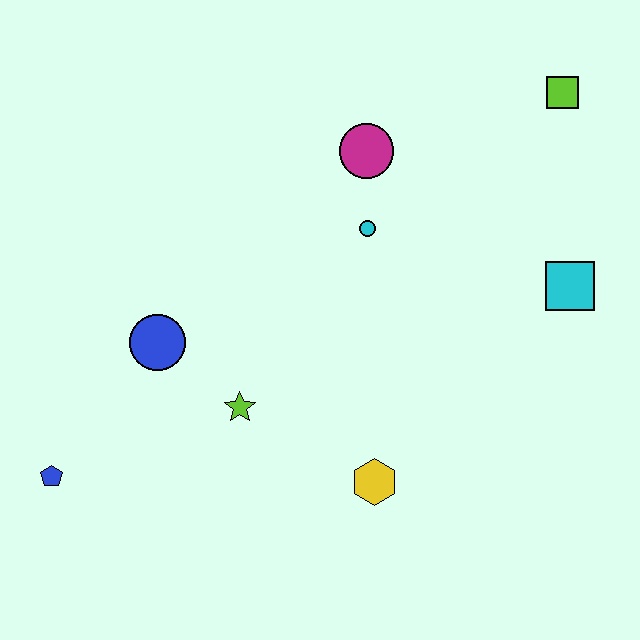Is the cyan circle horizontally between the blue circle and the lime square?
Yes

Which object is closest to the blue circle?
The lime star is closest to the blue circle.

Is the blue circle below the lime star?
No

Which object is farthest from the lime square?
The blue pentagon is farthest from the lime square.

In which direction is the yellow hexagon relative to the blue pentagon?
The yellow hexagon is to the right of the blue pentagon.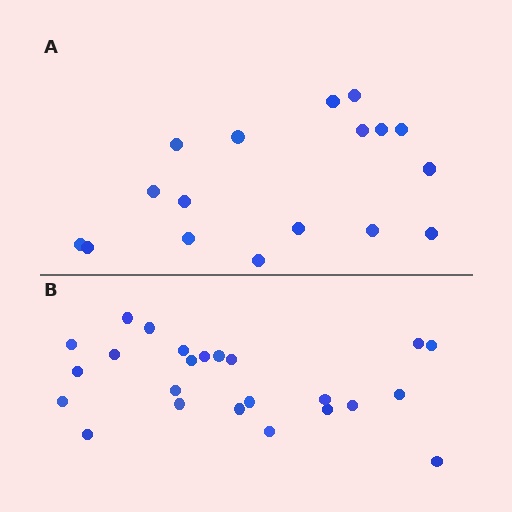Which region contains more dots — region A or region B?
Region B (the bottom region) has more dots.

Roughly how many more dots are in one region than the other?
Region B has roughly 8 or so more dots than region A.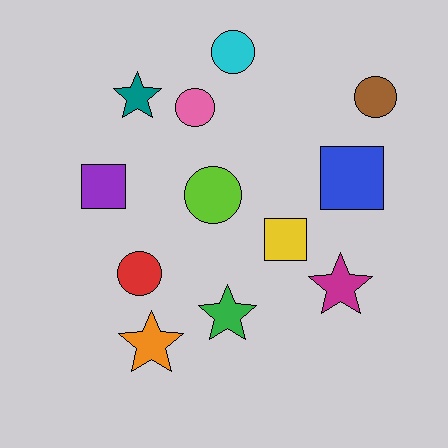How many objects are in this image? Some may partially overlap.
There are 12 objects.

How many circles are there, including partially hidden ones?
There are 5 circles.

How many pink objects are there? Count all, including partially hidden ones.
There is 1 pink object.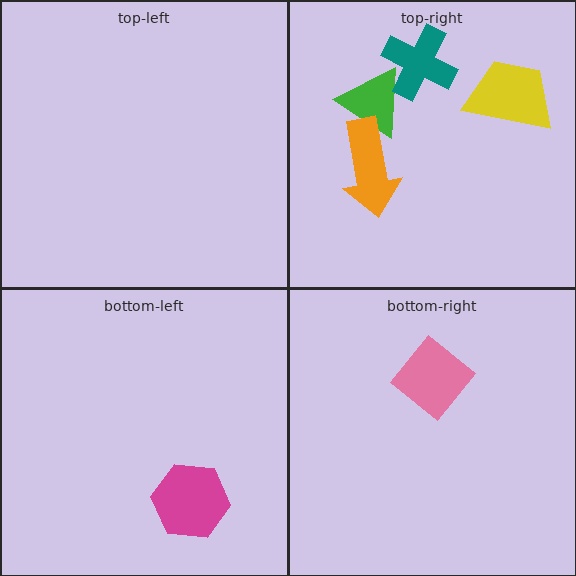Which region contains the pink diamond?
The bottom-right region.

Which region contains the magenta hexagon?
The bottom-left region.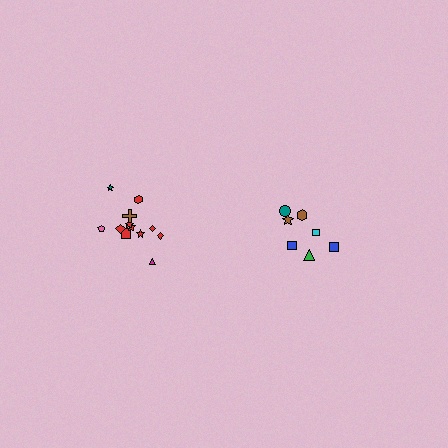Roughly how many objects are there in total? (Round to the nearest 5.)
Roughly 20 objects in total.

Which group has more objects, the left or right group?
The left group.